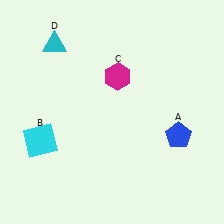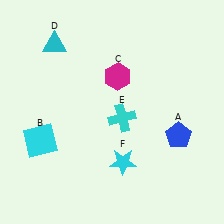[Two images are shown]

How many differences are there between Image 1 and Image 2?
There are 2 differences between the two images.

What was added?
A cyan cross (E), a cyan star (F) were added in Image 2.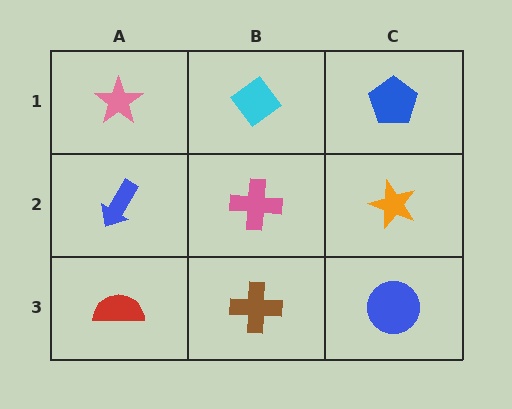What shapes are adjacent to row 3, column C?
An orange star (row 2, column C), a brown cross (row 3, column B).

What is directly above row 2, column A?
A pink star.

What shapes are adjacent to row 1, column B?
A pink cross (row 2, column B), a pink star (row 1, column A), a blue pentagon (row 1, column C).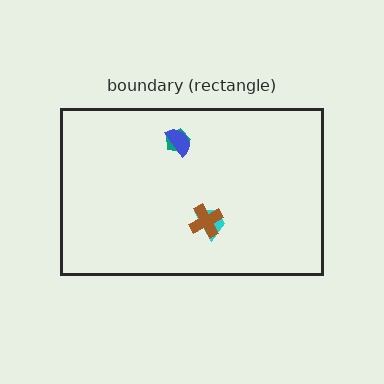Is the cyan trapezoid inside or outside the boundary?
Inside.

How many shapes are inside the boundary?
4 inside, 0 outside.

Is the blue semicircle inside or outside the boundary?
Inside.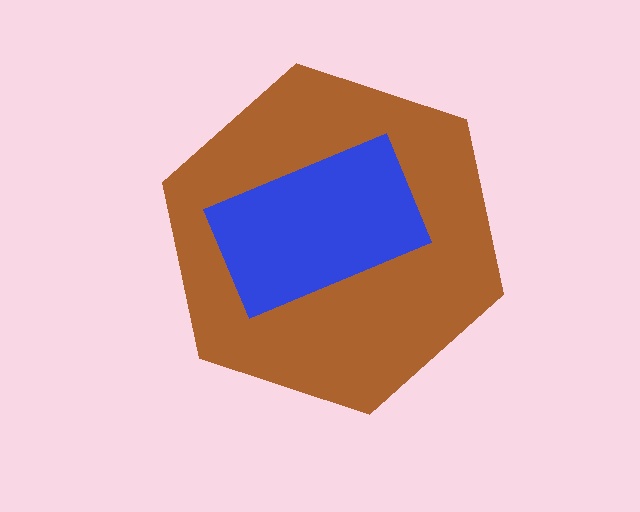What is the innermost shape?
The blue rectangle.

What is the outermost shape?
The brown hexagon.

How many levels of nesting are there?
2.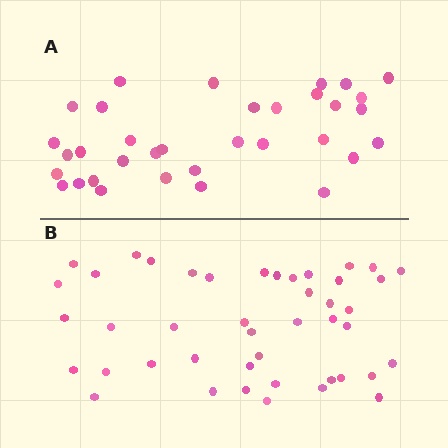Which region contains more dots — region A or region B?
Region B (the bottom region) has more dots.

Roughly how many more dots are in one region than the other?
Region B has roughly 10 or so more dots than region A.